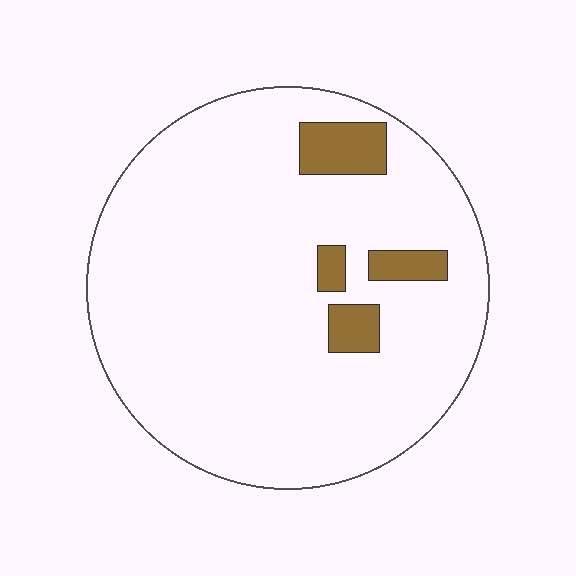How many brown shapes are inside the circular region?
4.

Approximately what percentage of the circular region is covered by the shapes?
Approximately 10%.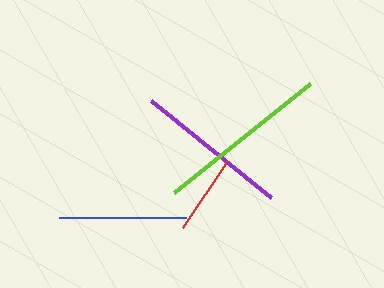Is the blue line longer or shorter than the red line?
The blue line is longer than the red line.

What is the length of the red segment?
The red segment is approximately 80 pixels long.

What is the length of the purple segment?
The purple segment is approximately 155 pixels long.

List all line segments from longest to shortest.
From longest to shortest: lime, purple, blue, red.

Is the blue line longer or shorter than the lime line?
The lime line is longer than the blue line.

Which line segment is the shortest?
The red line is the shortest at approximately 80 pixels.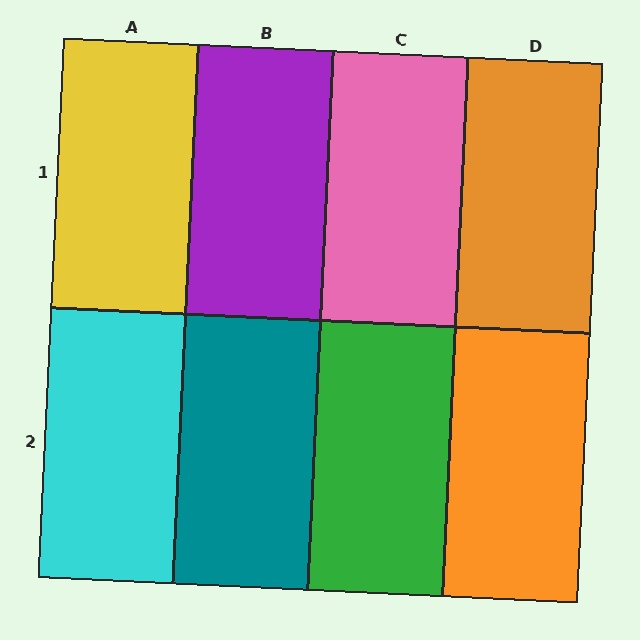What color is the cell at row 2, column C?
Green.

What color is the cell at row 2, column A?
Cyan.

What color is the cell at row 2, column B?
Teal.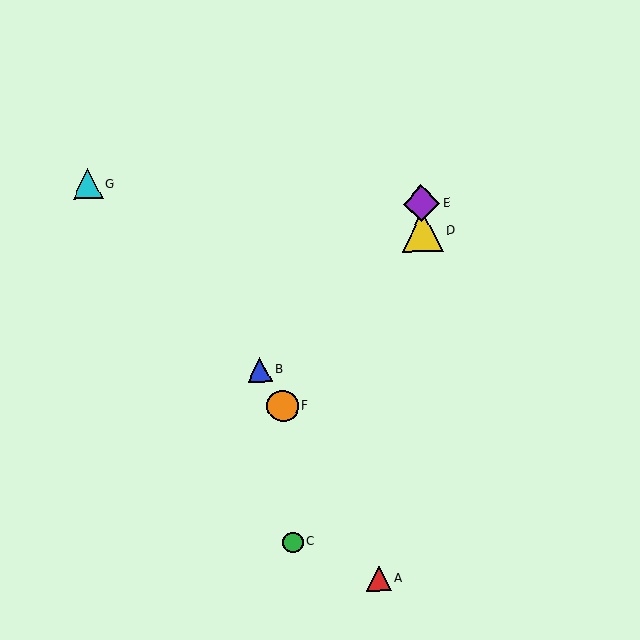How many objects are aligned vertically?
2 objects (D, E) are aligned vertically.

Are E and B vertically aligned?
No, E is at x≈422 and B is at x≈260.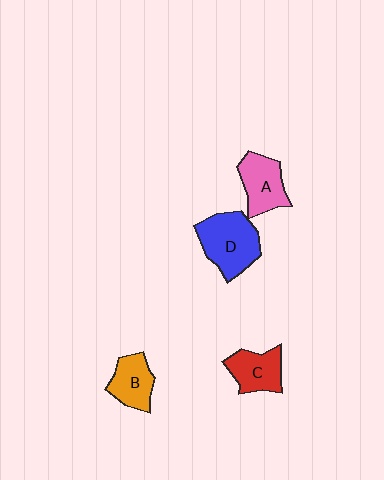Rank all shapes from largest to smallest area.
From largest to smallest: D (blue), A (pink), C (red), B (orange).